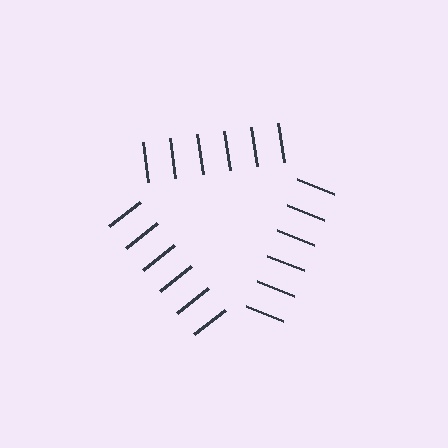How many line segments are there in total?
18 — 6 along each of the 3 edges.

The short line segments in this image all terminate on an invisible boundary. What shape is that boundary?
An illusory triangle — the line segments terminate on its edges but no continuous stroke is drawn.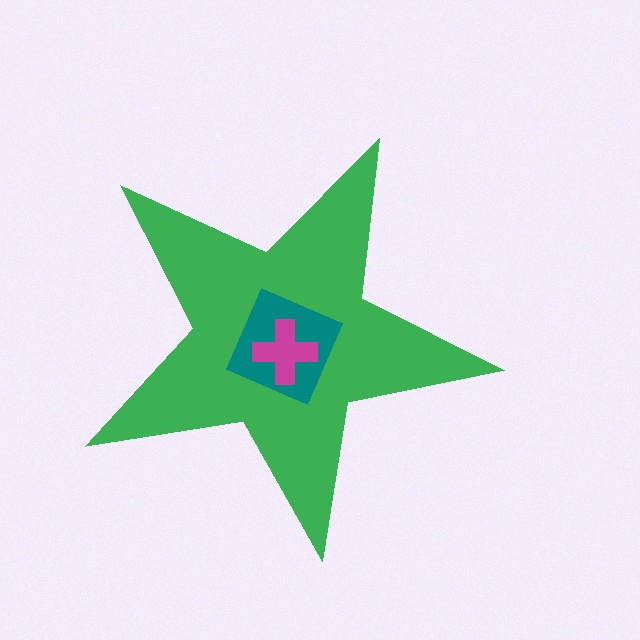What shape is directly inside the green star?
The teal square.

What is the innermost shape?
The magenta cross.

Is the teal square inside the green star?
Yes.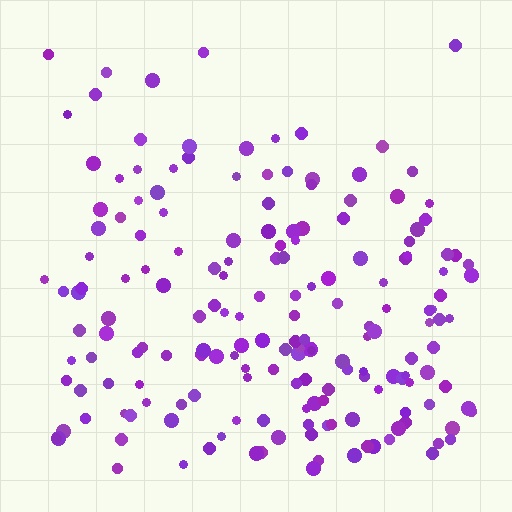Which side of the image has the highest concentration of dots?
The bottom.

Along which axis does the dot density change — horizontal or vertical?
Vertical.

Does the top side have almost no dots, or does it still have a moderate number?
Still a moderate number, just noticeably fewer than the bottom.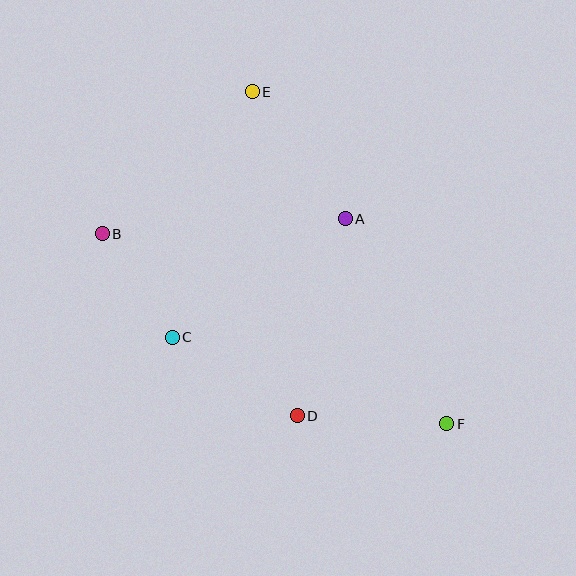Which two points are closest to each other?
Points B and C are closest to each other.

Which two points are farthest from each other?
Points B and F are farthest from each other.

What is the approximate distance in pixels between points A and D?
The distance between A and D is approximately 202 pixels.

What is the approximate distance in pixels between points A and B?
The distance between A and B is approximately 244 pixels.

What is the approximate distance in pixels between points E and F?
The distance between E and F is approximately 385 pixels.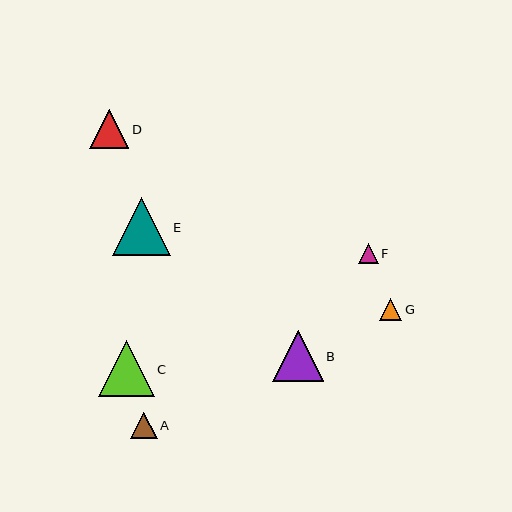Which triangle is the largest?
Triangle E is the largest with a size of approximately 58 pixels.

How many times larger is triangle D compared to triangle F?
Triangle D is approximately 2.0 times the size of triangle F.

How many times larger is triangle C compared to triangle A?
Triangle C is approximately 2.1 times the size of triangle A.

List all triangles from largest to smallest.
From largest to smallest: E, C, B, D, A, G, F.